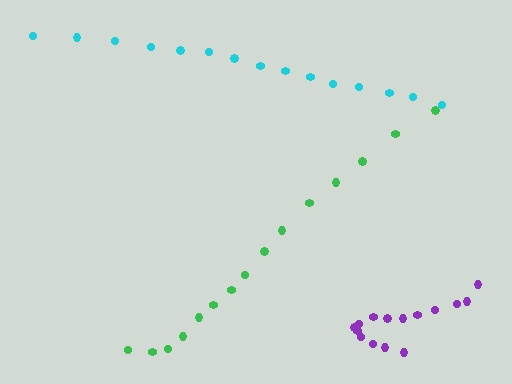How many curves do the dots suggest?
There are 3 distinct paths.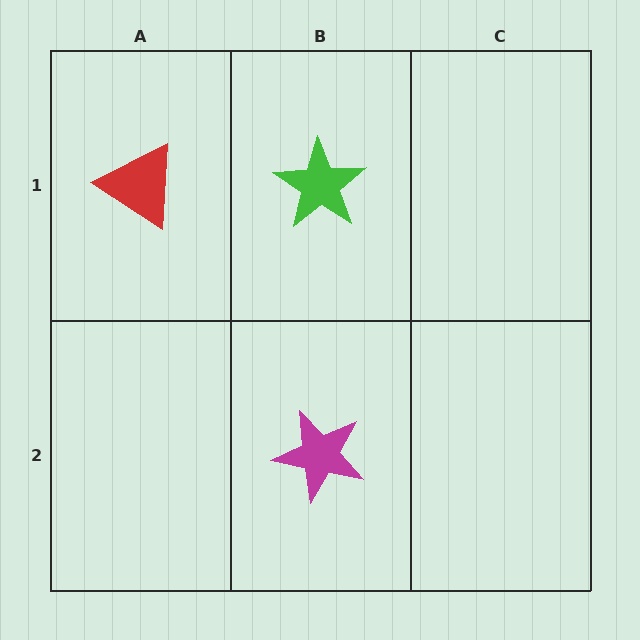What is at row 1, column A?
A red triangle.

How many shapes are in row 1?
2 shapes.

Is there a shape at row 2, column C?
No, that cell is empty.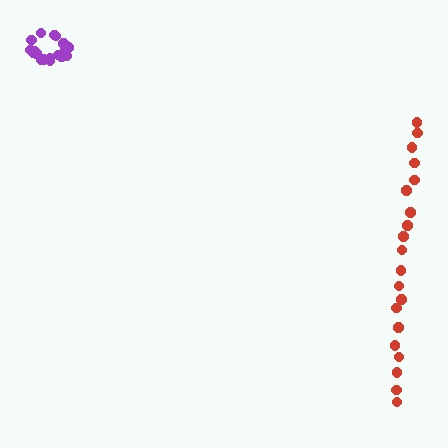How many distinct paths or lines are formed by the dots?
There are 2 distinct paths.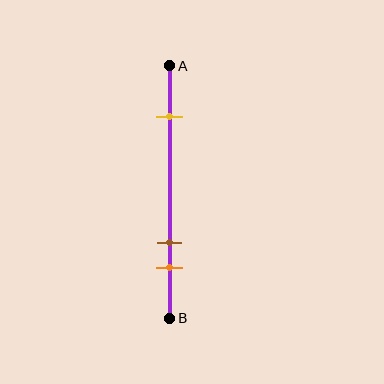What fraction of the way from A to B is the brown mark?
The brown mark is approximately 70% (0.7) of the way from A to B.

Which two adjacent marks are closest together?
The brown and orange marks are the closest adjacent pair.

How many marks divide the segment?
There are 3 marks dividing the segment.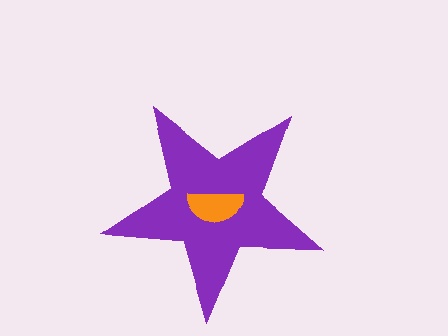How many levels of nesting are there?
2.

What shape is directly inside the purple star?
The orange semicircle.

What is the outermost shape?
The purple star.